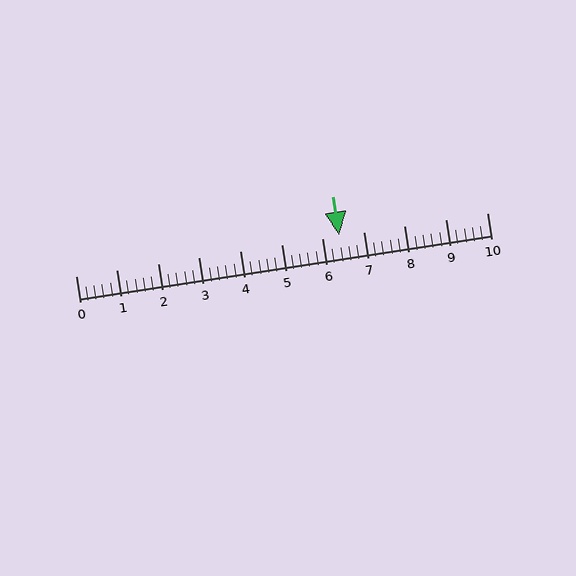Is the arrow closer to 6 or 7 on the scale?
The arrow is closer to 6.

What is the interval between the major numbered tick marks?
The major tick marks are spaced 1 units apart.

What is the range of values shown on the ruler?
The ruler shows values from 0 to 10.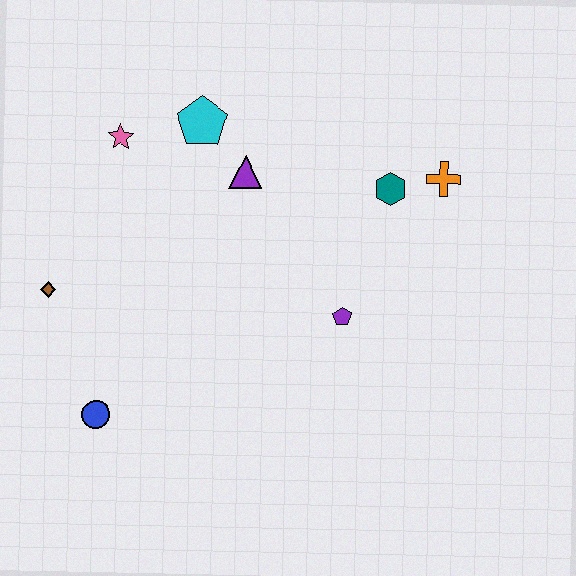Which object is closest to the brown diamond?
The blue circle is closest to the brown diamond.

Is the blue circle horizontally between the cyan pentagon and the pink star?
No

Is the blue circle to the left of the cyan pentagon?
Yes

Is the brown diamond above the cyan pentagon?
No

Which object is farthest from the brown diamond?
The orange cross is farthest from the brown diamond.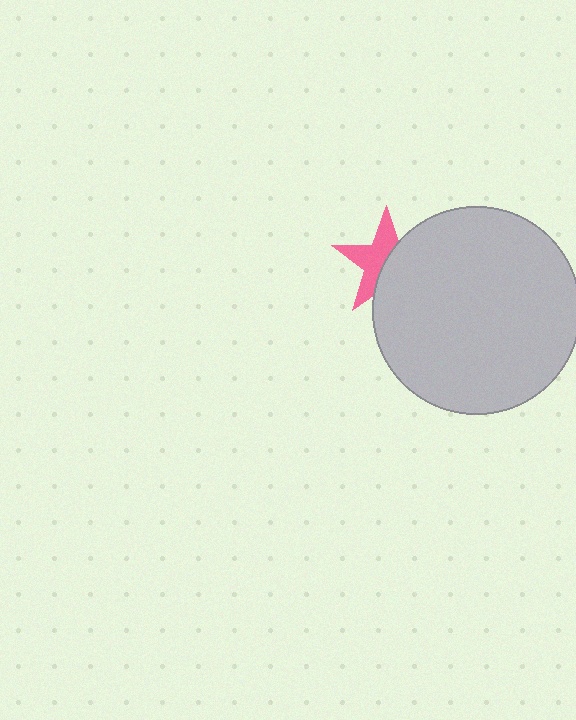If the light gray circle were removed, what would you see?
You would see the complete pink star.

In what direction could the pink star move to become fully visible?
The pink star could move left. That would shift it out from behind the light gray circle entirely.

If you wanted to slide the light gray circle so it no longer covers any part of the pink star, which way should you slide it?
Slide it right — that is the most direct way to separate the two shapes.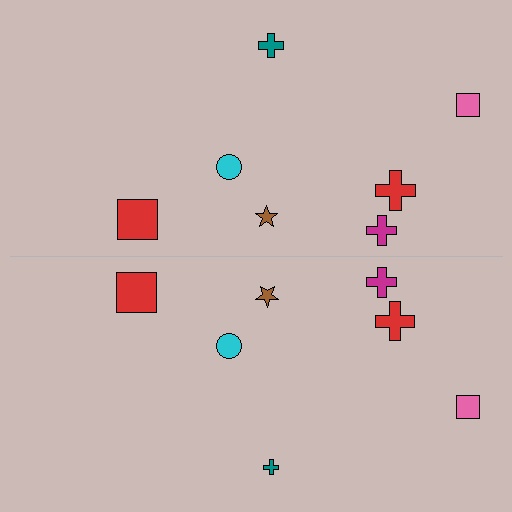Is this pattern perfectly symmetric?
No, the pattern is not perfectly symmetric. The teal cross on the bottom side has a different size than its mirror counterpart.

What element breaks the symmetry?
The teal cross on the bottom side has a different size than its mirror counterpart.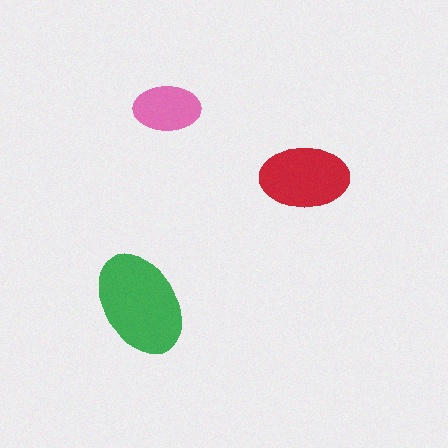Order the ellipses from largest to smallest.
the green one, the red one, the pink one.